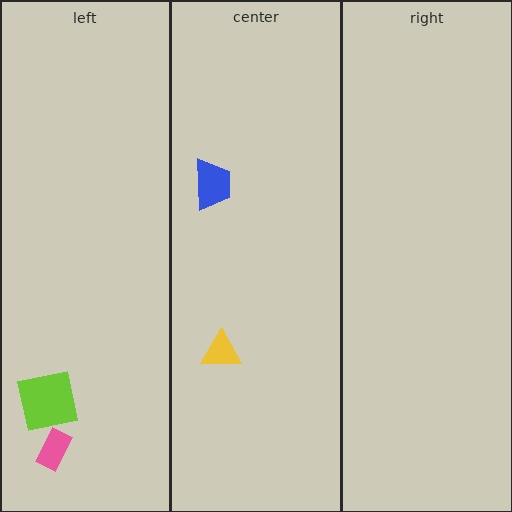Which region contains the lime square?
The left region.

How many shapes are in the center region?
2.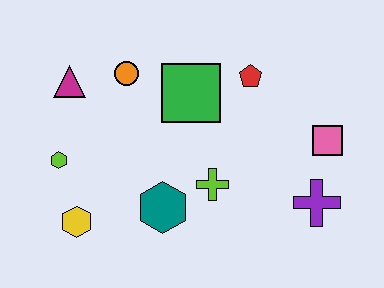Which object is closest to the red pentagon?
The green square is closest to the red pentagon.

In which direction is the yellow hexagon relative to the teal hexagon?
The yellow hexagon is to the left of the teal hexagon.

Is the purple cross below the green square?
Yes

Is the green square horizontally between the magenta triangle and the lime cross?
Yes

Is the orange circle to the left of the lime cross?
Yes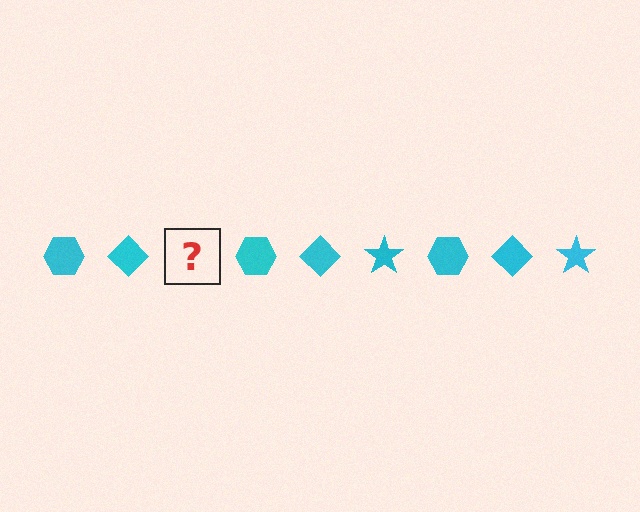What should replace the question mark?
The question mark should be replaced with a cyan star.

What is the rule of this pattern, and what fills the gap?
The rule is that the pattern cycles through hexagon, diamond, star shapes in cyan. The gap should be filled with a cyan star.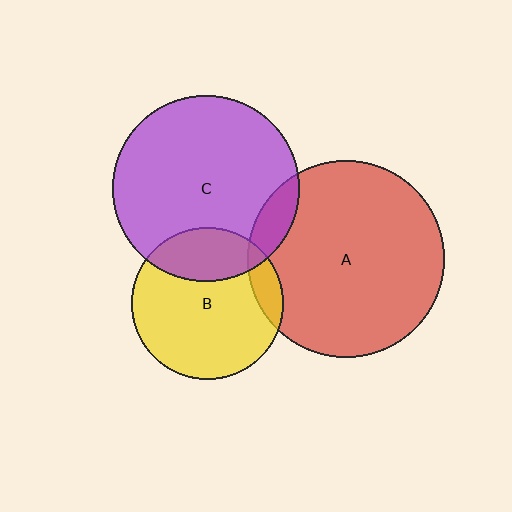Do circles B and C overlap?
Yes.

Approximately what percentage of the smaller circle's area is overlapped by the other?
Approximately 25%.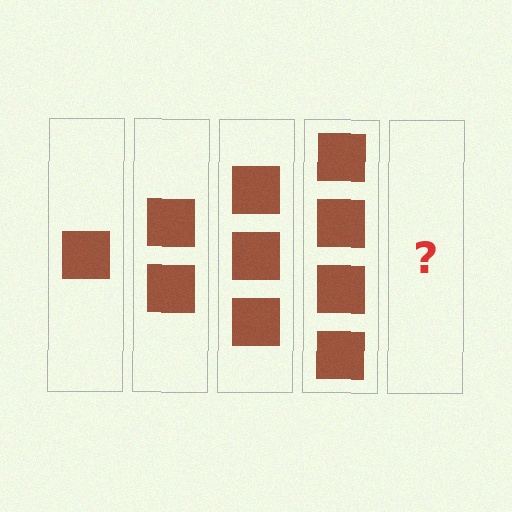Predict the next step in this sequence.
The next step is 5 squares.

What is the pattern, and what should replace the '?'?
The pattern is that each step adds one more square. The '?' should be 5 squares.